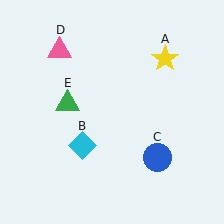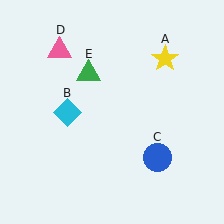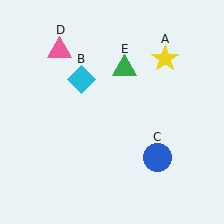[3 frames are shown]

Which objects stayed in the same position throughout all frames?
Yellow star (object A) and blue circle (object C) and pink triangle (object D) remained stationary.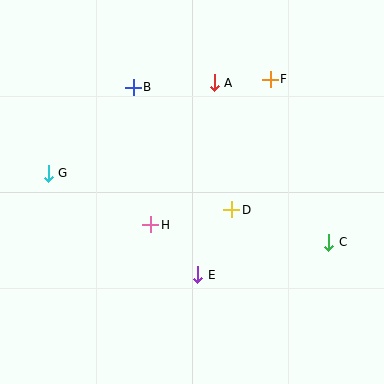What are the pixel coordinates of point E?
Point E is at (198, 275).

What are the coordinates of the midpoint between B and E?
The midpoint between B and E is at (165, 181).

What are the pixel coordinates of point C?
Point C is at (329, 242).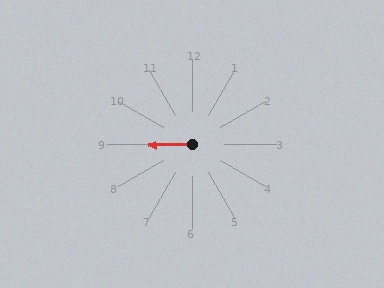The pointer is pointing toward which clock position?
Roughly 9 o'clock.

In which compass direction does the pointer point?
West.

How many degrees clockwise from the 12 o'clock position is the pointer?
Approximately 268 degrees.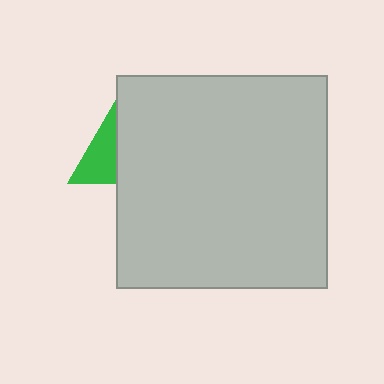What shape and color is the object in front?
The object in front is a light gray rectangle.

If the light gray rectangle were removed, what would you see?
You would see the complete green triangle.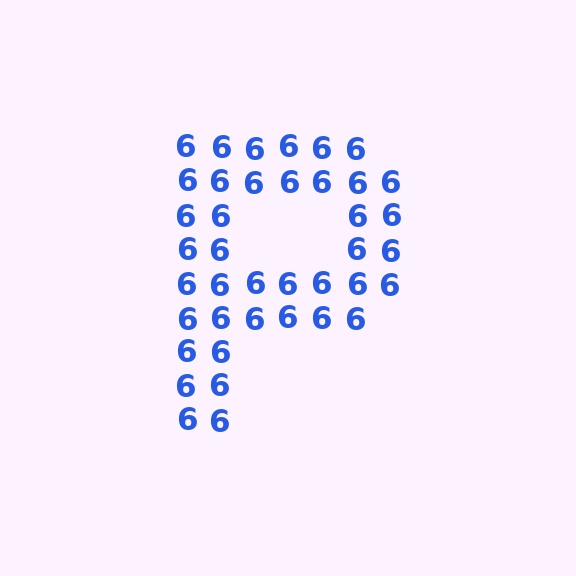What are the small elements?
The small elements are digit 6's.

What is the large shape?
The large shape is the letter P.